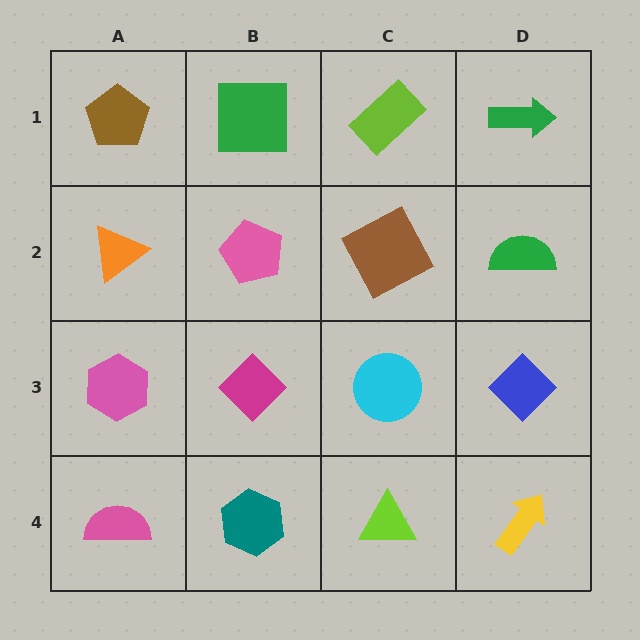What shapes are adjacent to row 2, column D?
A green arrow (row 1, column D), a blue diamond (row 3, column D), a brown square (row 2, column C).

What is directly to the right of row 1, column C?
A green arrow.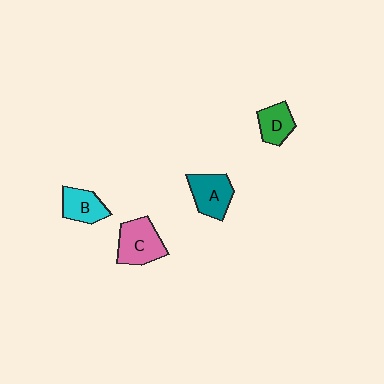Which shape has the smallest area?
Shape D (green).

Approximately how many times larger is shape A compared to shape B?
Approximately 1.2 times.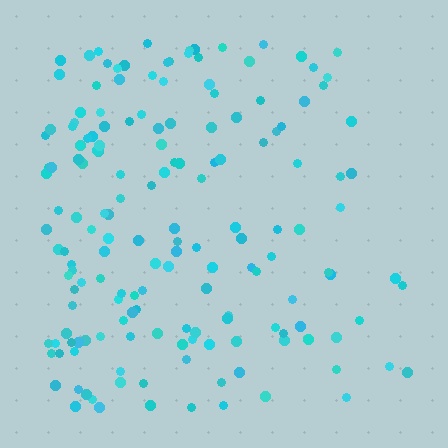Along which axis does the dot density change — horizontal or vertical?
Horizontal.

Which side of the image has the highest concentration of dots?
The left.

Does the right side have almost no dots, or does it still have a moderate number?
Still a moderate number, just noticeably fewer than the left.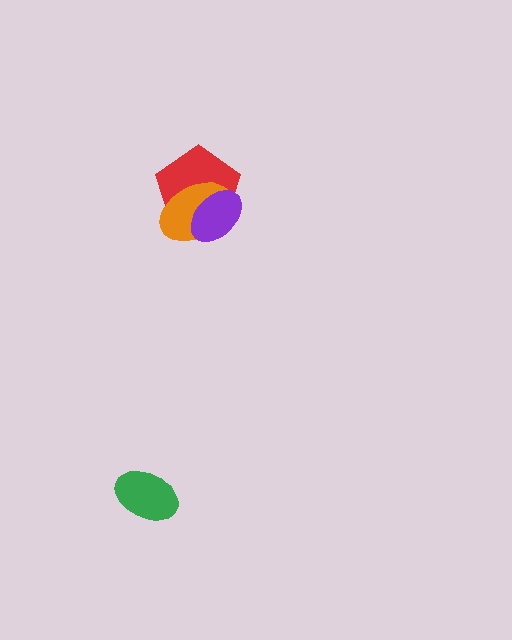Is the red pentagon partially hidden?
Yes, it is partially covered by another shape.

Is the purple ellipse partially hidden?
No, no other shape covers it.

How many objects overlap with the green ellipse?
0 objects overlap with the green ellipse.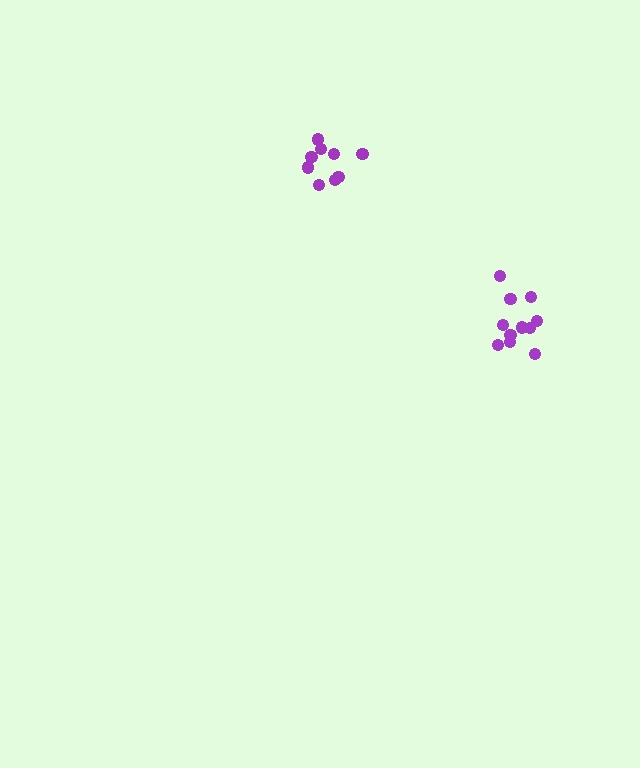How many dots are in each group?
Group 1: 11 dots, Group 2: 9 dots (20 total).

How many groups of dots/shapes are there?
There are 2 groups.